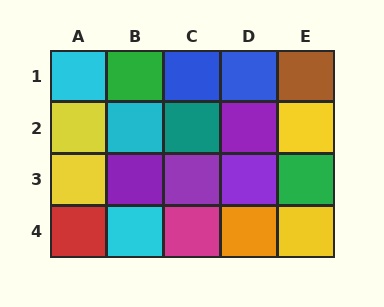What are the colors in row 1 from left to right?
Cyan, green, blue, blue, brown.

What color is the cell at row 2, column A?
Yellow.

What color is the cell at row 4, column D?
Orange.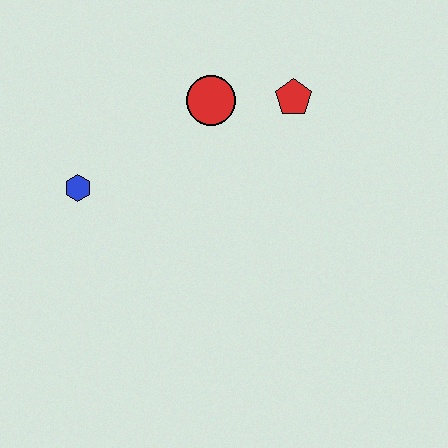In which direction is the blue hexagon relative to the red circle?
The blue hexagon is to the left of the red circle.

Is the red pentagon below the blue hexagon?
No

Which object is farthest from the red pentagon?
The blue hexagon is farthest from the red pentagon.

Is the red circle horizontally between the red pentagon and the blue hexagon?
Yes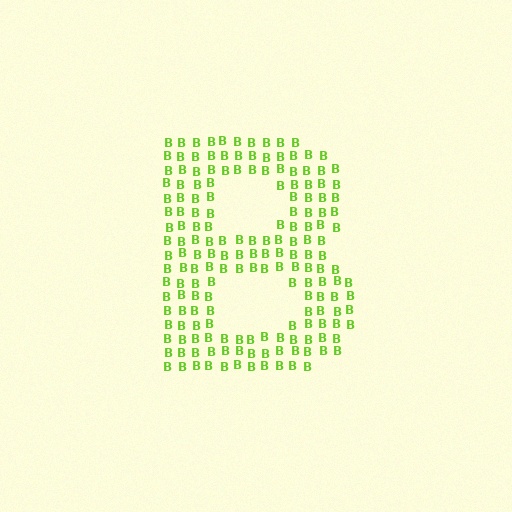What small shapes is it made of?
It is made of small letter B's.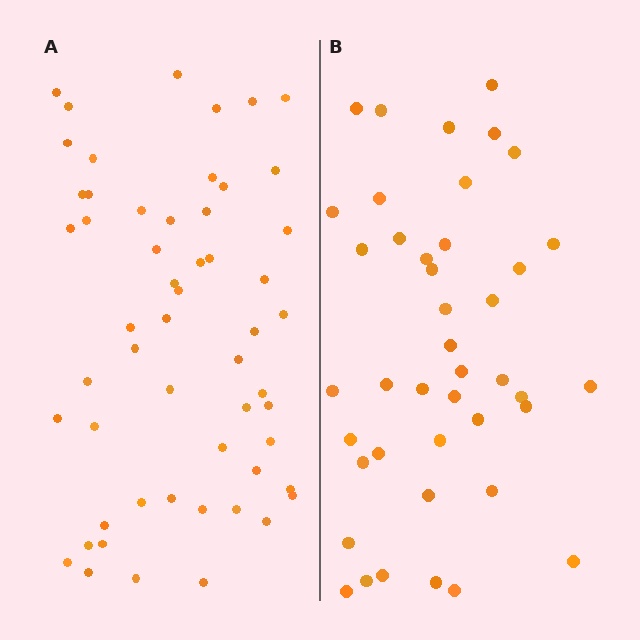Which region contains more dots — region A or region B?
Region A (the left region) has more dots.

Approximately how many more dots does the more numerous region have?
Region A has approximately 15 more dots than region B.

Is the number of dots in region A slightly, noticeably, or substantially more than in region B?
Region A has noticeably more, but not dramatically so. The ratio is roughly 1.3 to 1.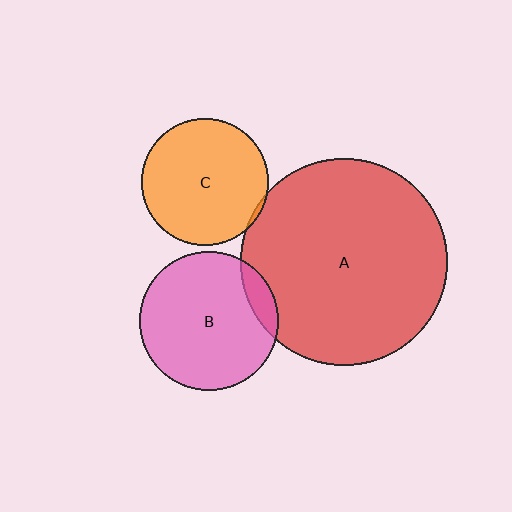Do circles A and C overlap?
Yes.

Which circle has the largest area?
Circle A (red).